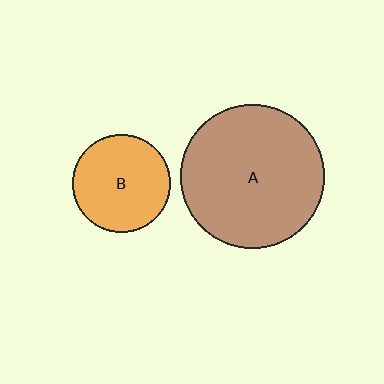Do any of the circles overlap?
No, none of the circles overlap.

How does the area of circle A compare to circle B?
Approximately 2.1 times.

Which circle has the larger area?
Circle A (brown).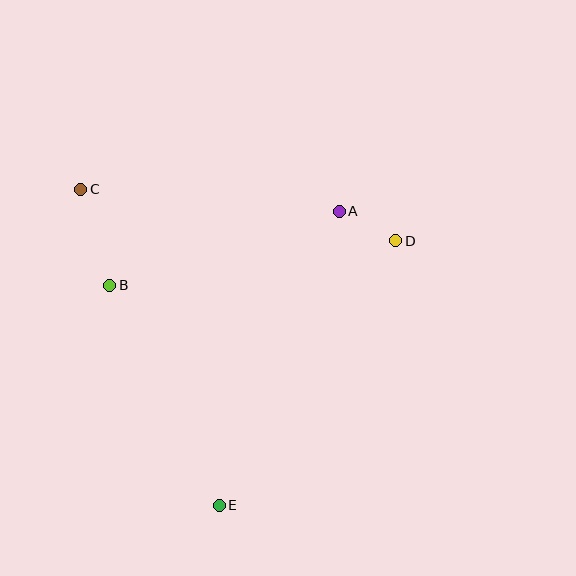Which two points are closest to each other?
Points A and D are closest to each other.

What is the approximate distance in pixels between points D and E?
The distance between D and E is approximately 318 pixels.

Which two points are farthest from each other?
Points C and E are farthest from each other.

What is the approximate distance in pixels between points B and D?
The distance between B and D is approximately 289 pixels.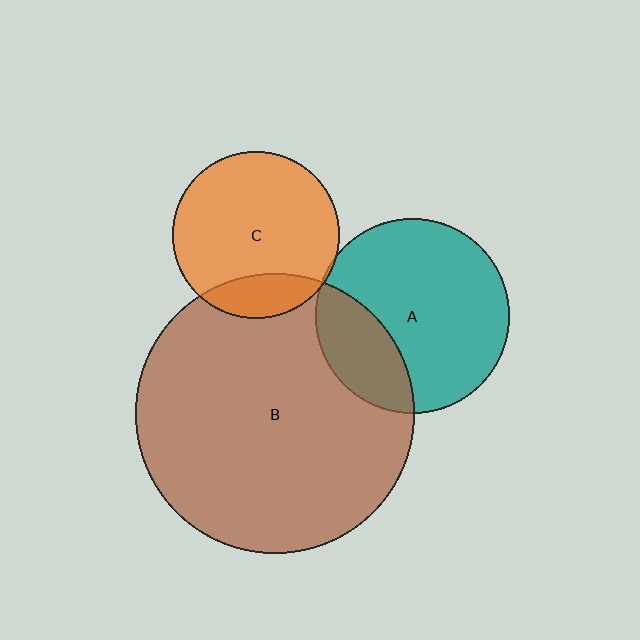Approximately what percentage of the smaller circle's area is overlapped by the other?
Approximately 5%.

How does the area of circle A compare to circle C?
Approximately 1.4 times.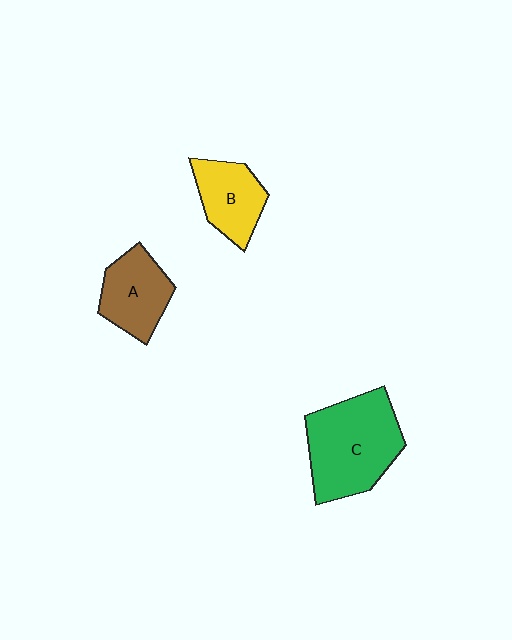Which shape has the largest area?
Shape C (green).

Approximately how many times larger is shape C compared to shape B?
Approximately 1.8 times.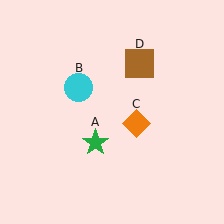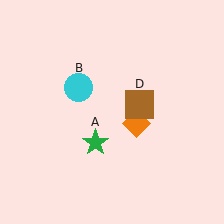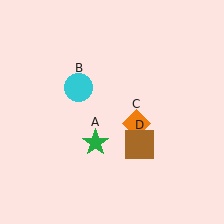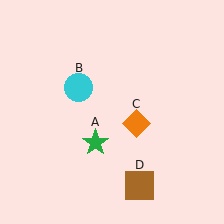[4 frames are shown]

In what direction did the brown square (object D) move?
The brown square (object D) moved down.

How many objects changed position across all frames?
1 object changed position: brown square (object D).